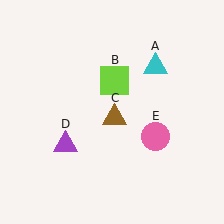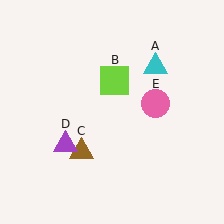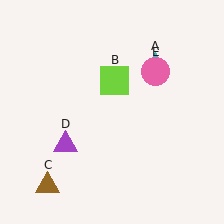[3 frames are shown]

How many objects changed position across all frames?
2 objects changed position: brown triangle (object C), pink circle (object E).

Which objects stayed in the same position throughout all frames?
Cyan triangle (object A) and lime square (object B) and purple triangle (object D) remained stationary.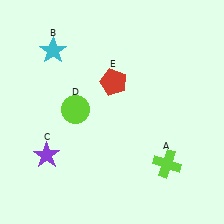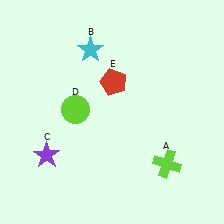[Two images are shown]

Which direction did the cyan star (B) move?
The cyan star (B) moved right.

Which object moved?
The cyan star (B) moved right.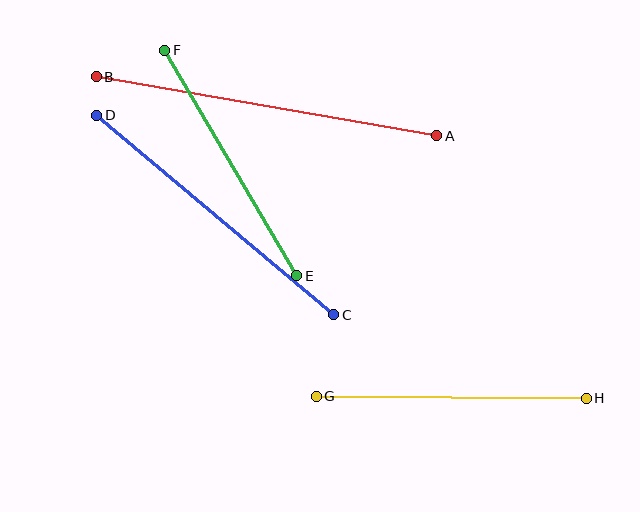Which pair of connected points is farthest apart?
Points A and B are farthest apart.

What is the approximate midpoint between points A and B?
The midpoint is at approximately (267, 106) pixels.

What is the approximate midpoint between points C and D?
The midpoint is at approximately (215, 215) pixels.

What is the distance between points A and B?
The distance is approximately 346 pixels.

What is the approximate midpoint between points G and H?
The midpoint is at approximately (451, 397) pixels.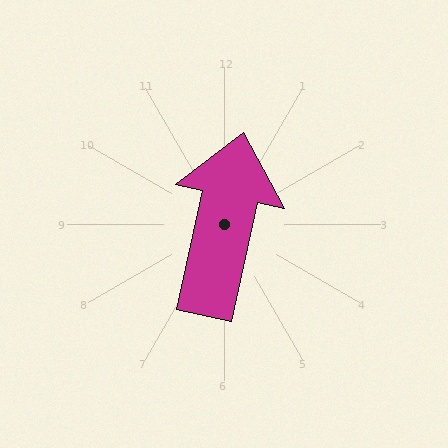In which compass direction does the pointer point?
North.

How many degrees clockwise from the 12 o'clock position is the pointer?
Approximately 12 degrees.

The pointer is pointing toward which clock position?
Roughly 12 o'clock.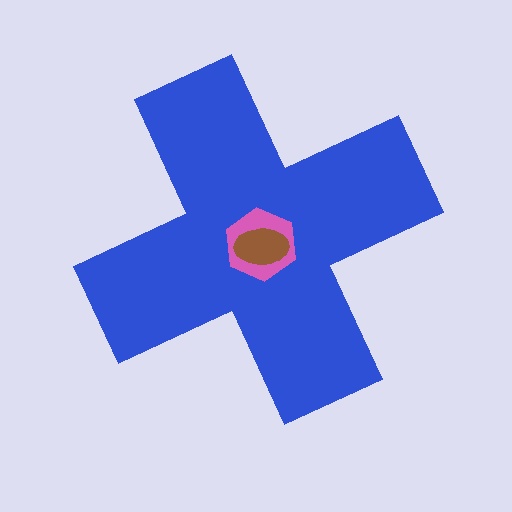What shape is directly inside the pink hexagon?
The brown ellipse.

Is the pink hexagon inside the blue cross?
Yes.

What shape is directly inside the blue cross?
The pink hexagon.